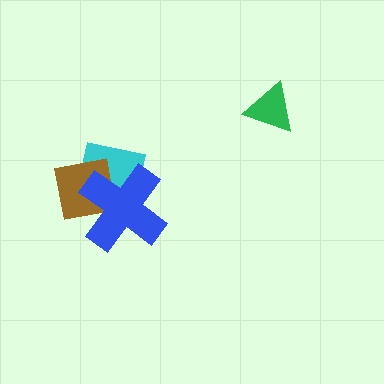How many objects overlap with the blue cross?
2 objects overlap with the blue cross.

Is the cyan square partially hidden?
Yes, it is partially covered by another shape.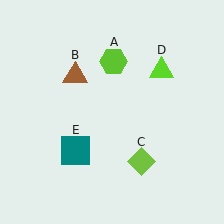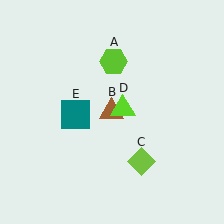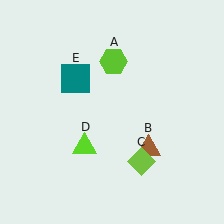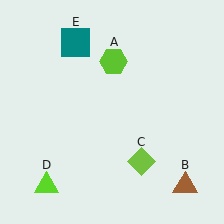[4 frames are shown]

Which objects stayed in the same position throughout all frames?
Lime hexagon (object A) and lime diamond (object C) remained stationary.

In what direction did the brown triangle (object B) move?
The brown triangle (object B) moved down and to the right.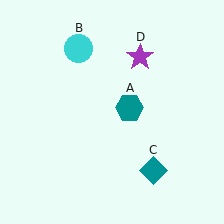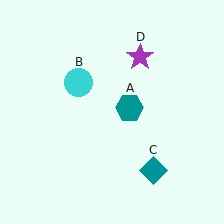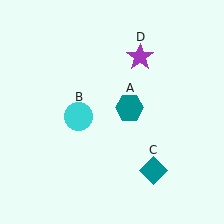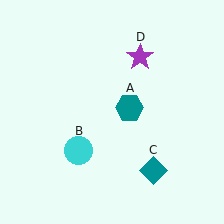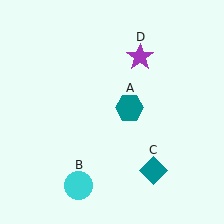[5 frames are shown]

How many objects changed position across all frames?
1 object changed position: cyan circle (object B).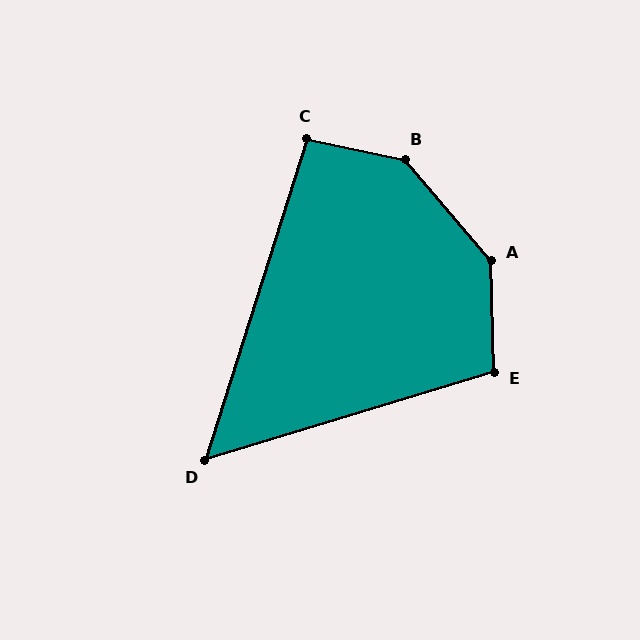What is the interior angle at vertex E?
Approximately 106 degrees (obtuse).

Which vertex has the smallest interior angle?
D, at approximately 55 degrees.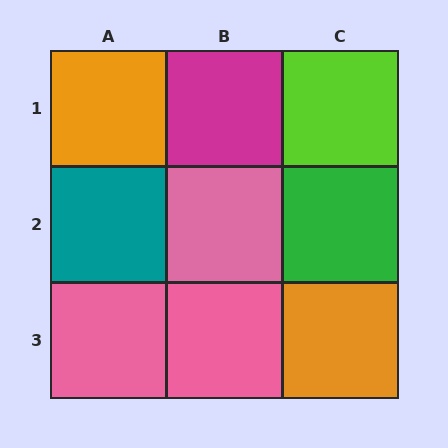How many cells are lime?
1 cell is lime.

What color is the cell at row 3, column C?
Orange.